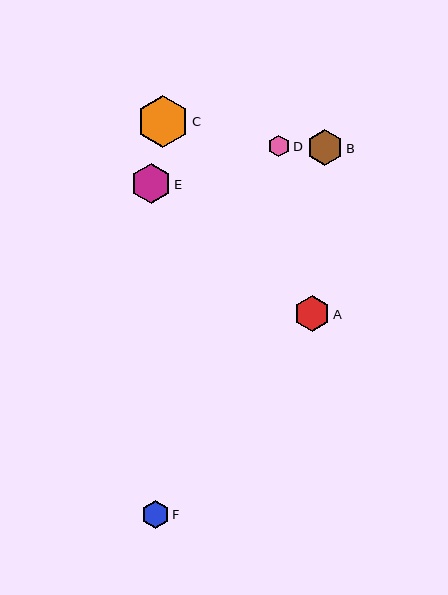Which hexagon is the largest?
Hexagon C is the largest with a size of approximately 52 pixels.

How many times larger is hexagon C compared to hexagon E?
Hexagon C is approximately 1.3 times the size of hexagon E.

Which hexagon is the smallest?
Hexagon D is the smallest with a size of approximately 21 pixels.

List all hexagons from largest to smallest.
From largest to smallest: C, E, A, B, F, D.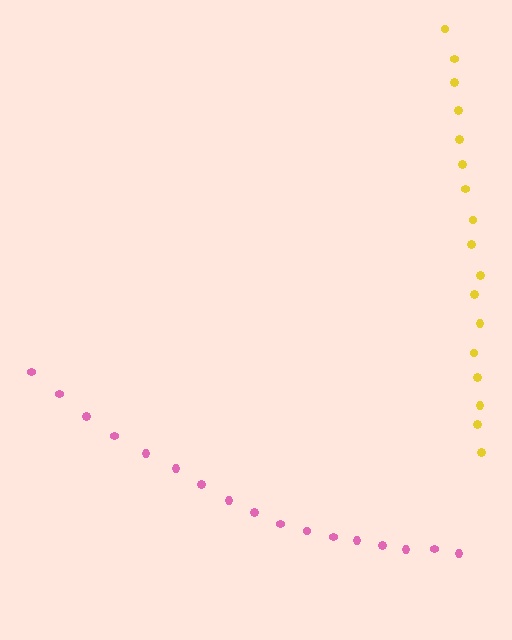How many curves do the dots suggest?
There are 2 distinct paths.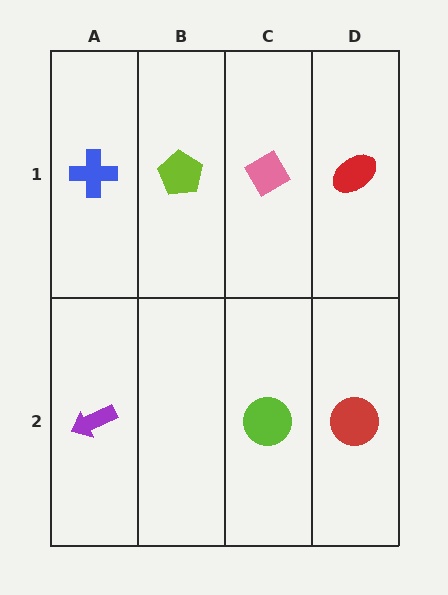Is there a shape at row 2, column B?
No, that cell is empty.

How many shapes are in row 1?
4 shapes.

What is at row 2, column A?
A purple arrow.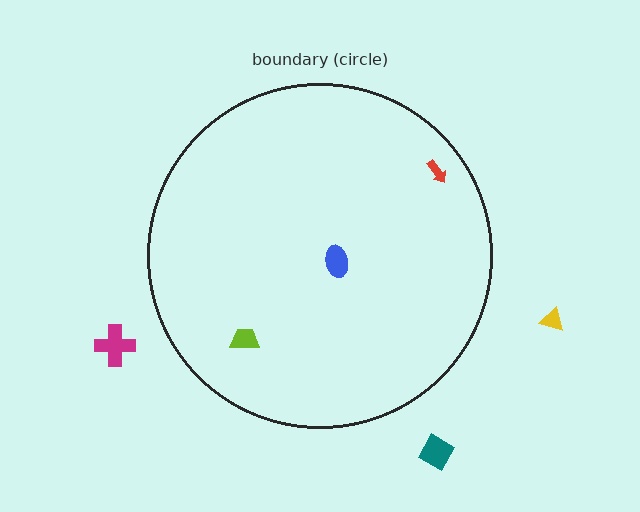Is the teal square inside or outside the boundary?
Outside.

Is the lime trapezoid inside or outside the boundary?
Inside.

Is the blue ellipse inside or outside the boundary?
Inside.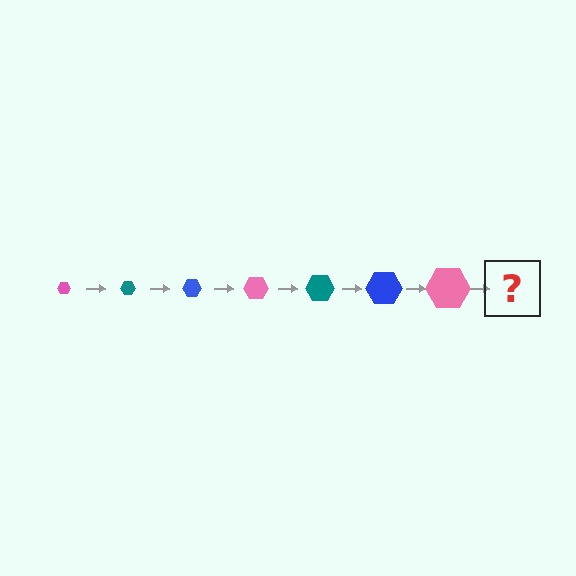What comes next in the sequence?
The next element should be a teal hexagon, larger than the previous one.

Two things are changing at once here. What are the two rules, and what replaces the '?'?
The two rules are that the hexagon grows larger each step and the color cycles through pink, teal, and blue. The '?' should be a teal hexagon, larger than the previous one.